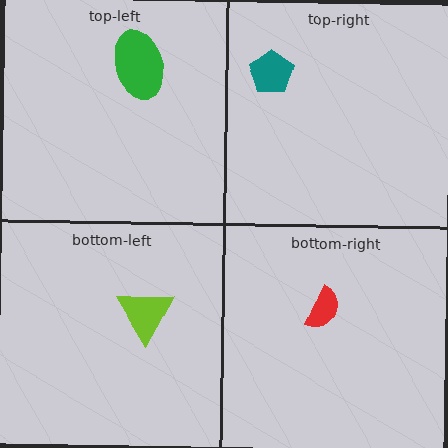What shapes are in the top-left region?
The green ellipse.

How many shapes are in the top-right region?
1.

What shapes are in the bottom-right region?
The red semicircle.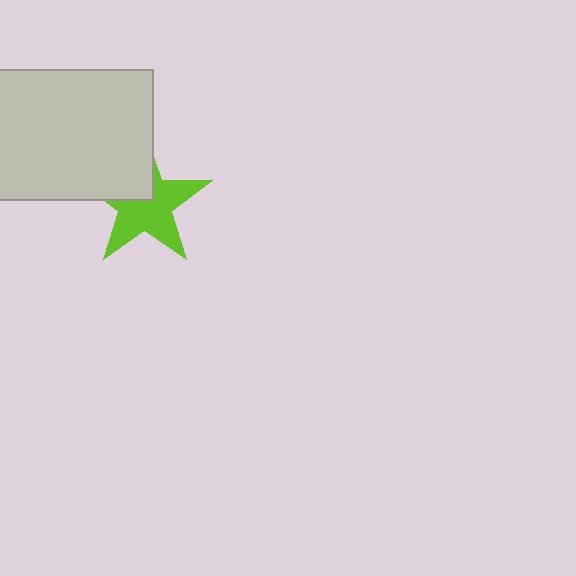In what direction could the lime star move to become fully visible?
The lime star could move toward the lower-right. That would shift it out from behind the light gray rectangle entirely.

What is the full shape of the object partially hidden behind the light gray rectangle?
The partially hidden object is a lime star.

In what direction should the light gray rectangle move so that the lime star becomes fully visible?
The light gray rectangle should move toward the upper-left. That is the shortest direction to clear the overlap and leave the lime star fully visible.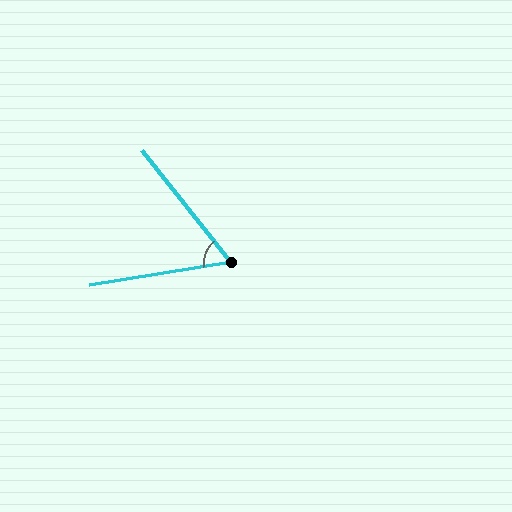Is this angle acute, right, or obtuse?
It is acute.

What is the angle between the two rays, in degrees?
Approximately 61 degrees.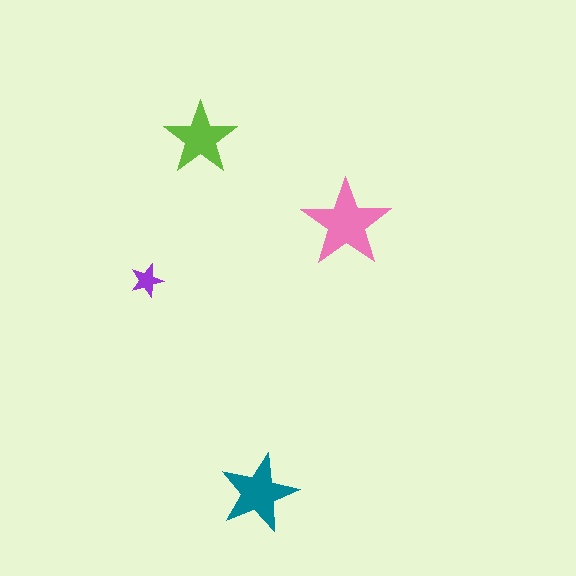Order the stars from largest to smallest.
the pink one, the teal one, the lime one, the purple one.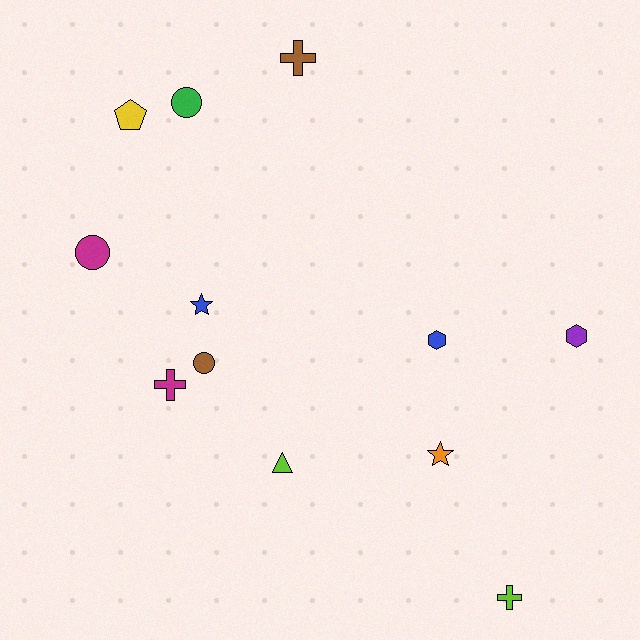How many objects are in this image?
There are 12 objects.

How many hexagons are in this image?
There are 2 hexagons.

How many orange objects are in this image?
There is 1 orange object.